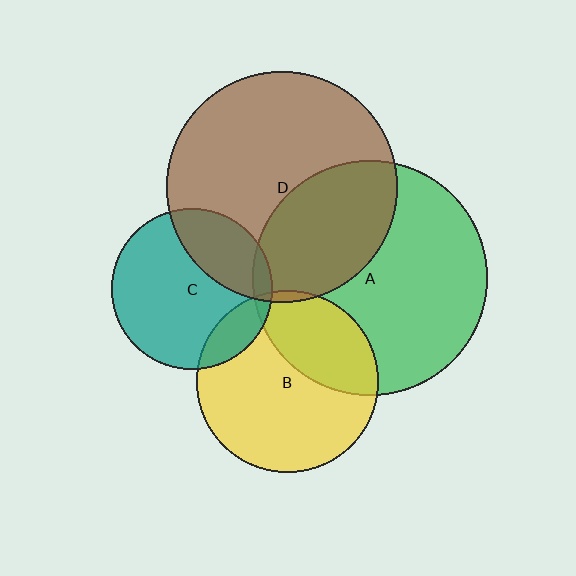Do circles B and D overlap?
Yes.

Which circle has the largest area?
Circle A (green).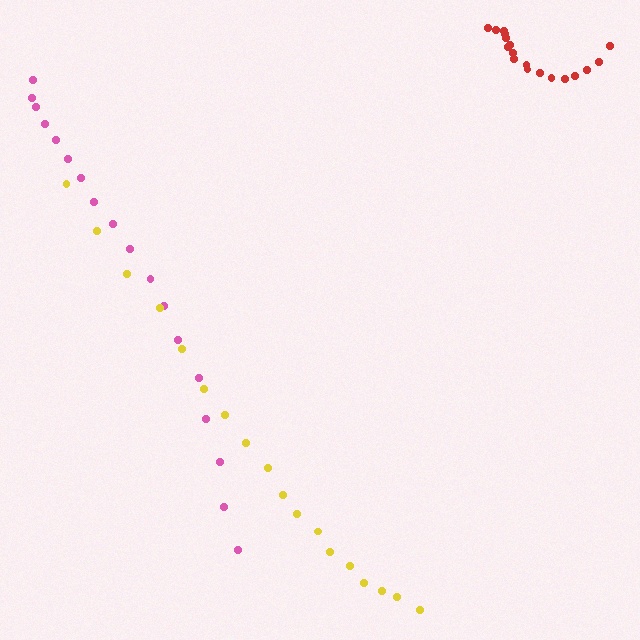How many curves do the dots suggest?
There are 3 distinct paths.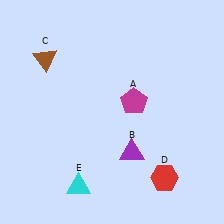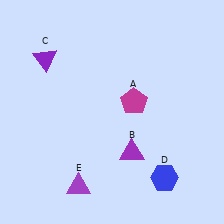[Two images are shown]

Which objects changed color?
C changed from brown to purple. D changed from red to blue. E changed from cyan to purple.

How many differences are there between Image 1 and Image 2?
There are 3 differences between the two images.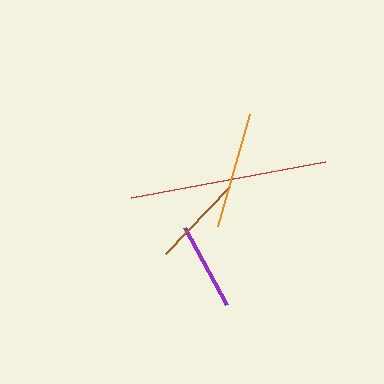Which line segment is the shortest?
The purple line is the shortest at approximately 88 pixels.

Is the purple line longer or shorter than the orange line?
The orange line is longer than the purple line.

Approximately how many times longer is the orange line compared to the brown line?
The orange line is approximately 1.3 times the length of the brown line.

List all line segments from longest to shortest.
From longest to shortest: red, orange, brown, purple.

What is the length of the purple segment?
The purple segment is approximately 88 pixels long.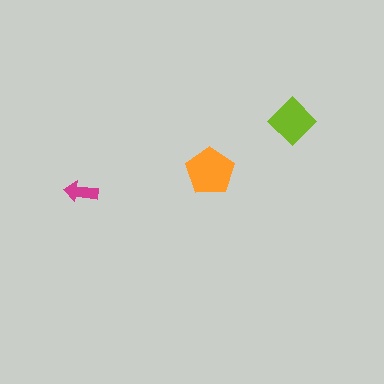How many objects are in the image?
There are 3 objects in the image.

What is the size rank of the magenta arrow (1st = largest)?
3rd.